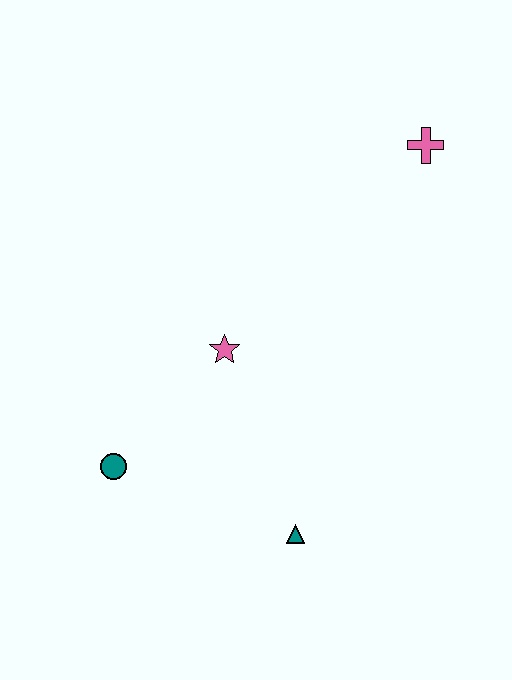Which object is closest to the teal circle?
The pink star is closest to the teal circle.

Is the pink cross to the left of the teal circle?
No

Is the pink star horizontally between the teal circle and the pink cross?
Yes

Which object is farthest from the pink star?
The pink cross is farthest from the pink star.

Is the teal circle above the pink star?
No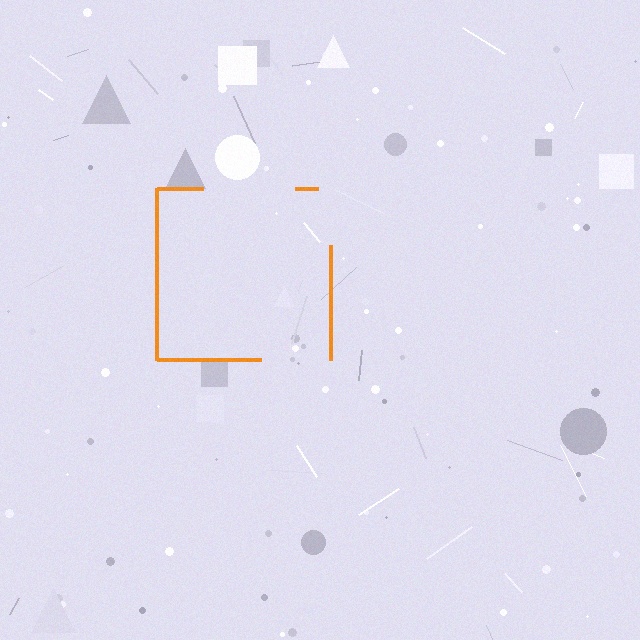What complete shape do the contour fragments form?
The contour fragments form a square.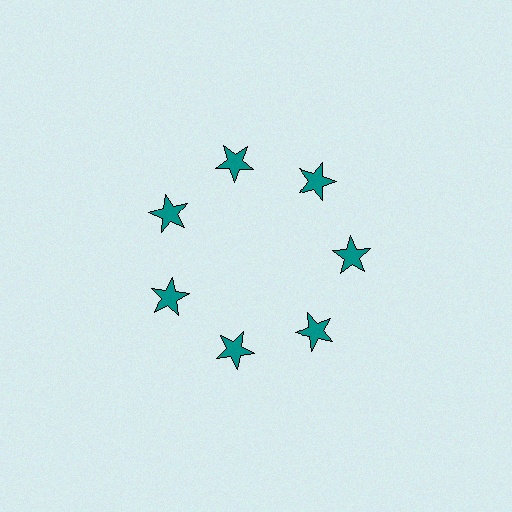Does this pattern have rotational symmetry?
Yes, this pattern has 7-fold rotational symmetry. It looks the same after rotating 51 degrees around the center.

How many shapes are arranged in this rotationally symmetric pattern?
There are 7 shapes, arranged in 7 groups of 1.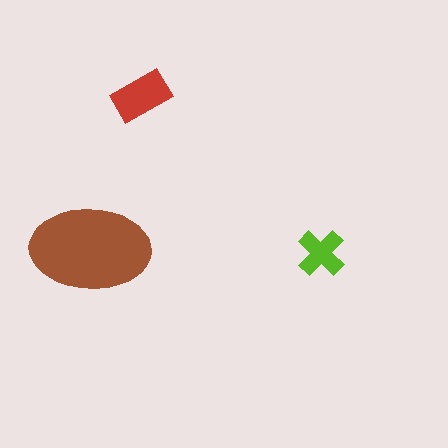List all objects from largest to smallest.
The brown ellipse, the red rectangle, the lime cross.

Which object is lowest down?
The lime cross is bottommost.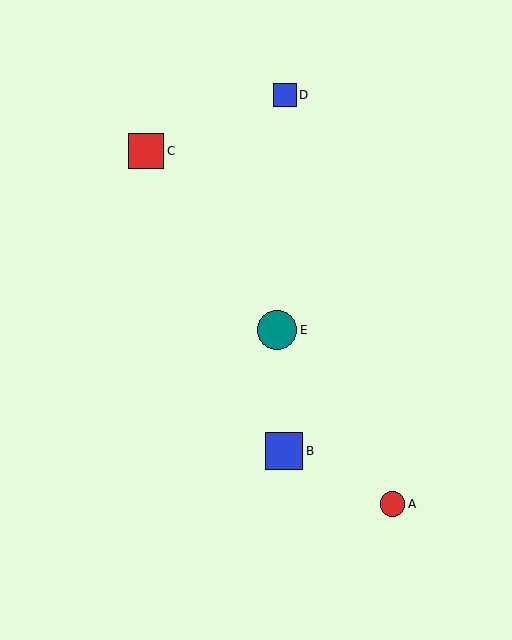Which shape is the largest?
The teal circle (labeled E) is the largest.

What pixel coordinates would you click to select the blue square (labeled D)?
Click at (285, 95) to select the blue square D.